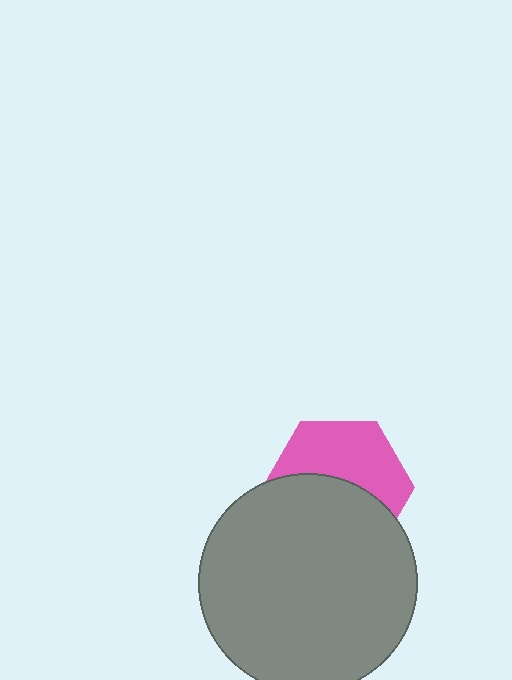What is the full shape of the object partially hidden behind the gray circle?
The partially hidden object is a pink hexagon.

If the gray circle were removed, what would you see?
You would see the complete pink hexagon.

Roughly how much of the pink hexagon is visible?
About half of it is visible (roughly 48%).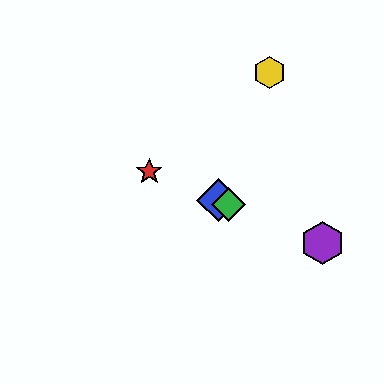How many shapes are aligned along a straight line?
4 shapes (the red star, the blue diamond, the green diamond, the purple hexagon) are aligned along a straight line.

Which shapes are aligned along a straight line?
The red star, the blue diamond, the green diamond, the purple hexagon are aligned along a straight line.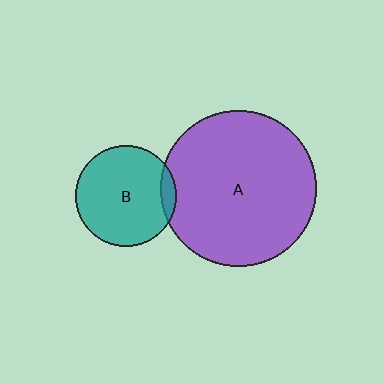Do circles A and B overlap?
Yes.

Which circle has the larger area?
Circle A (purple).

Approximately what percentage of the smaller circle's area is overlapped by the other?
Approximately 10%.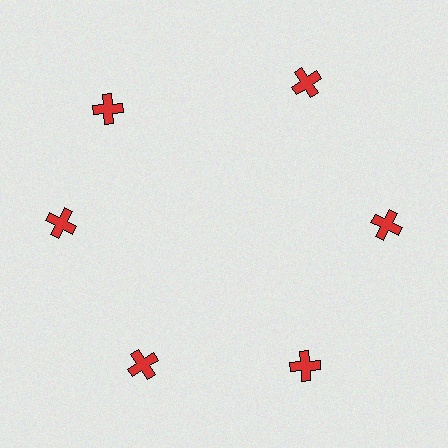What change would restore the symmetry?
The symmetry would be restored by rotating it back into even spacing with its neighbors so that all 6 crosses sit at equal angles and equal distance from the center.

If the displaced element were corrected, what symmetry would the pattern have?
It would have 6-fold rotational symmetry — the pattern would map onto itself every 60 degrees.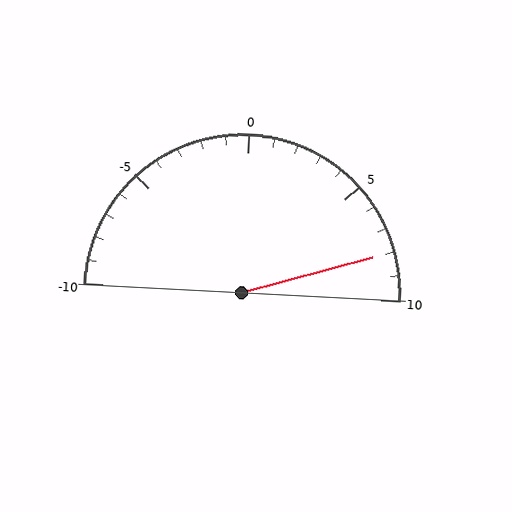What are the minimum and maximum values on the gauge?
The gauge ranges from -10 to 10.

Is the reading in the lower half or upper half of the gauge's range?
The reading is in the upper half of the range (-10 to 10).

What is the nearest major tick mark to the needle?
The nearest major tick mark is 10.